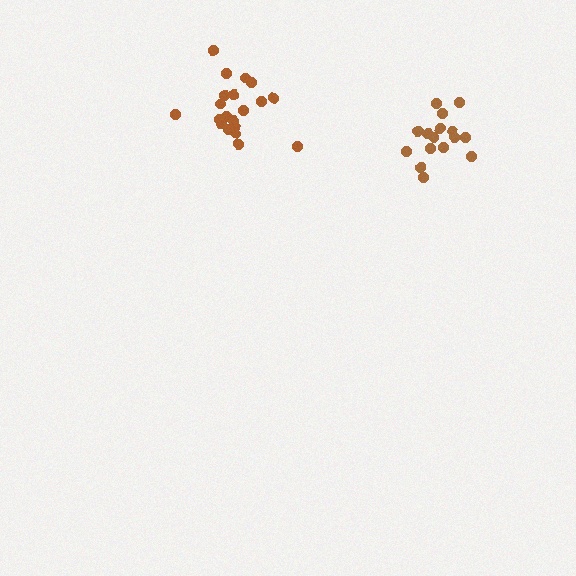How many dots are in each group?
Group 1: 16 dots, Group 2: 20 dots (36 total).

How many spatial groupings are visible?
There are 2 spatial groupings.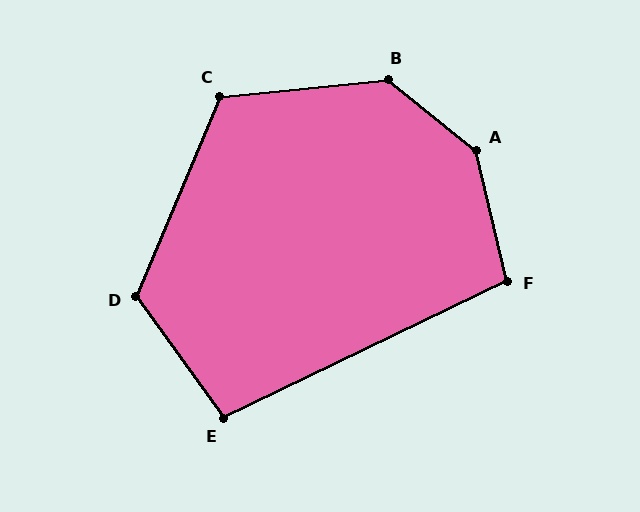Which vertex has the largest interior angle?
A, at approximately 142 degrees.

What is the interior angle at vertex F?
Approximately 103 degrees (obtuse).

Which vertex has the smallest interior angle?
E, at approximately 100 degrees.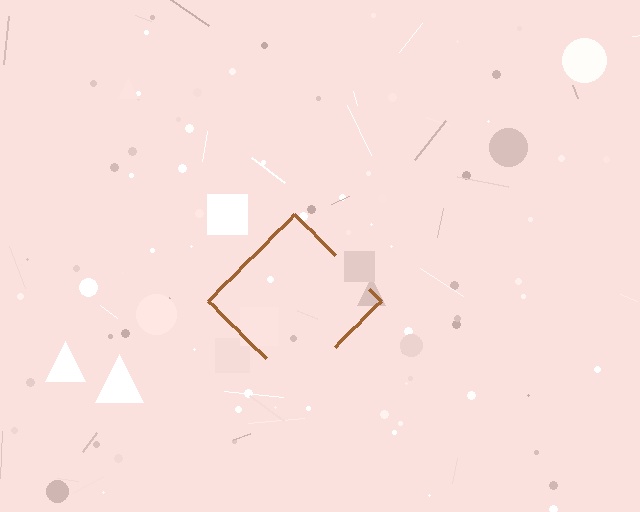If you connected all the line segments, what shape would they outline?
They would outline a diamond.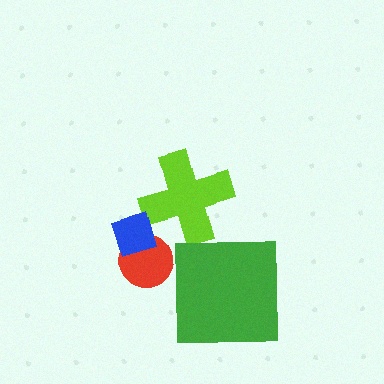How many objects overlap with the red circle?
1 object overlaps with the red circle.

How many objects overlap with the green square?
0 objects overlap with the green square.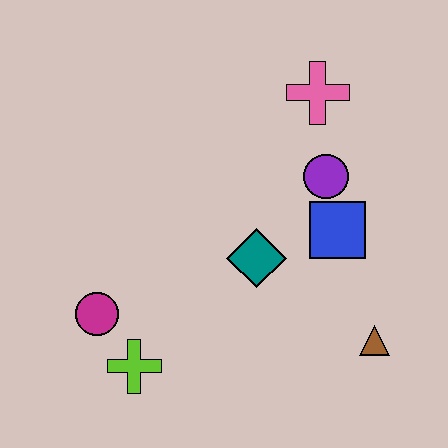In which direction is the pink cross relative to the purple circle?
The pink cross is above the purple circle.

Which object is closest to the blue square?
The purple circle is closest to the blue square.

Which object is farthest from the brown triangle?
The magenta circle is farthest from the brown triangle.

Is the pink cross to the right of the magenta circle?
Yes